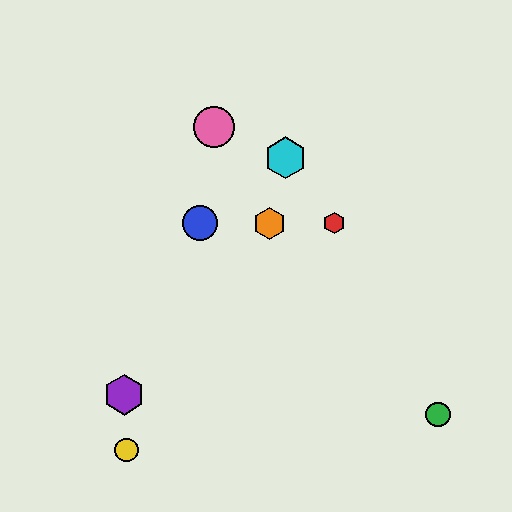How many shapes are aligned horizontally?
3 shapes (the red hexagon, the blue circle, the orange hexagon) are aligned horizontally.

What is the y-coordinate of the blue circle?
The blue circle is at y≈223.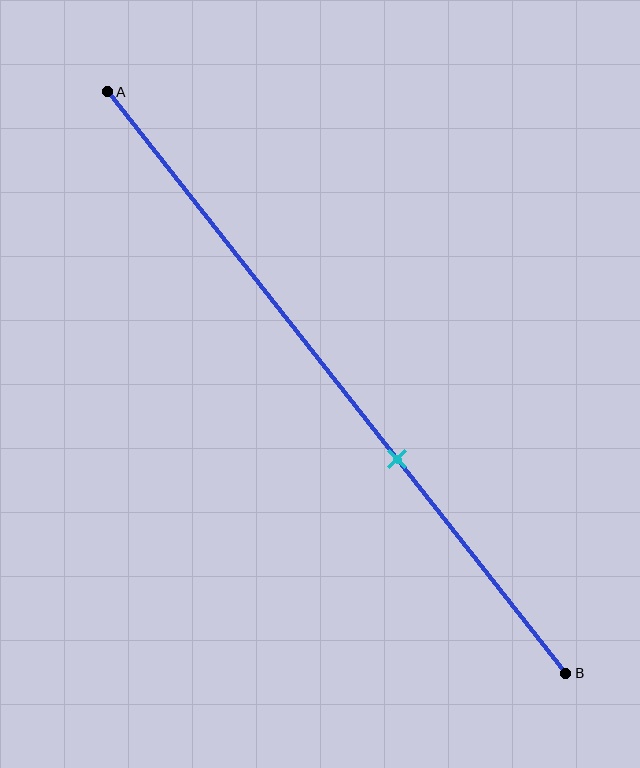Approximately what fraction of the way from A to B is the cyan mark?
The cyan mark is approximately 65% of the way from A to B.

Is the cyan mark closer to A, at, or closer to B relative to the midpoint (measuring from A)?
The cyan mark is closer to point B than the midpoint of segment AB.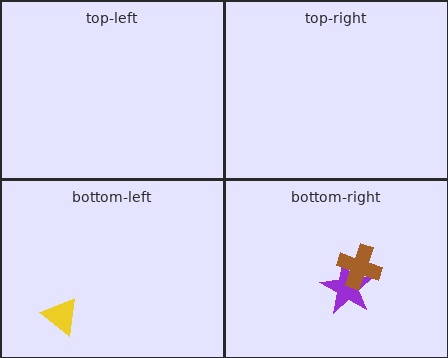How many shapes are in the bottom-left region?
1.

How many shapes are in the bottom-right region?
2.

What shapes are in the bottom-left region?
The yellow triangle.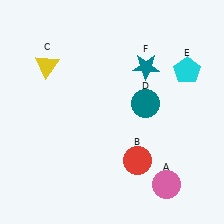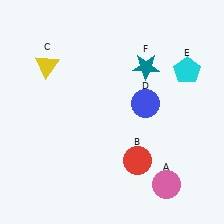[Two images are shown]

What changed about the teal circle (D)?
In Image 1, D is teal. In Image 2, it changed to blue.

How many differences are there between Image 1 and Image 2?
There is 1 difference between the two images.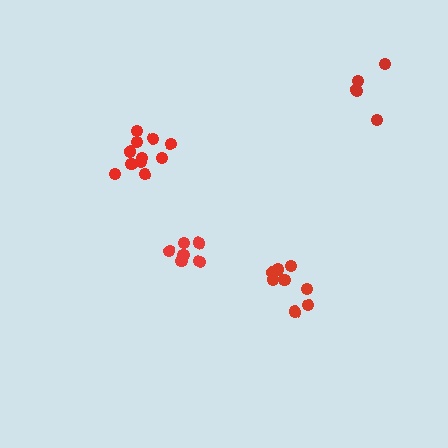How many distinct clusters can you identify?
There are 4 distinct clusters.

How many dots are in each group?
Group 1: 6 dots, Group 2: 11 dots, Group 3: 8 dots, Group 4: 5 dots (30 total).